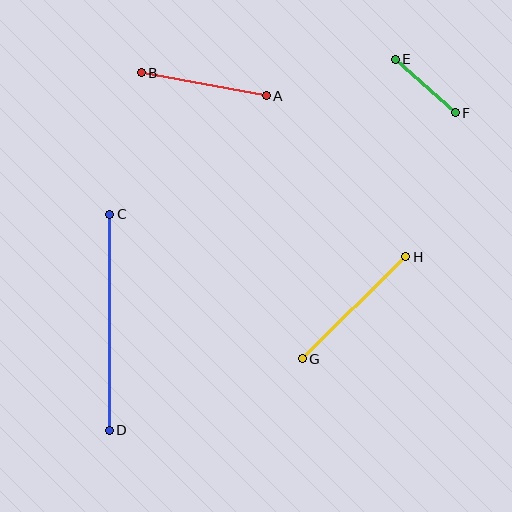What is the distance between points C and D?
The distance is approximately 216 pixels.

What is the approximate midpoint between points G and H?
The midpoint is at approximately (354, 308) pixels.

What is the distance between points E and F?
The distance is approximately 80 pixels.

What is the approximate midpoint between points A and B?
The midpoint is at approximately (204, 84) pixels.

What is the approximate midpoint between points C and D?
The midpoint is at approximately (109, 322) pixels.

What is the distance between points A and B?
The distance is approximately 127 pixels.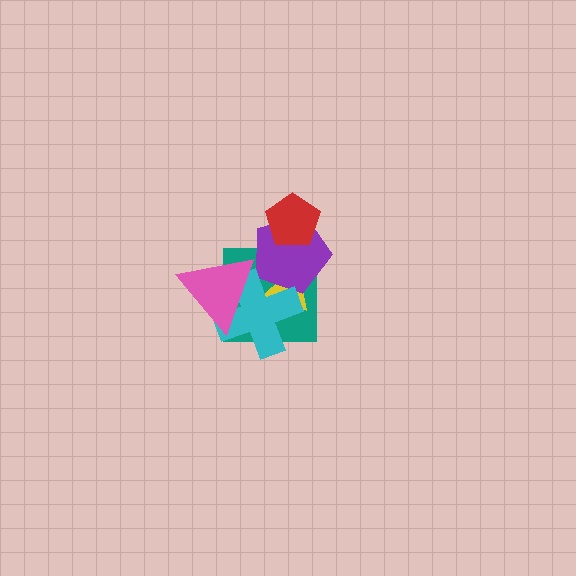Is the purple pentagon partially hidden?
Yes, it is partially covered by another shape.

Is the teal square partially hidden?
Yes, it is partially covered by another shape.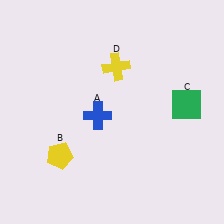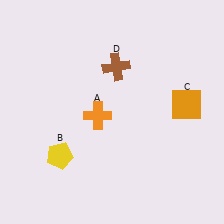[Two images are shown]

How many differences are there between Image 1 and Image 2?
There are 3 differences between the two images.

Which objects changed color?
A changed from blue to orange. C changed from green to orange. D changed from yellow to brown.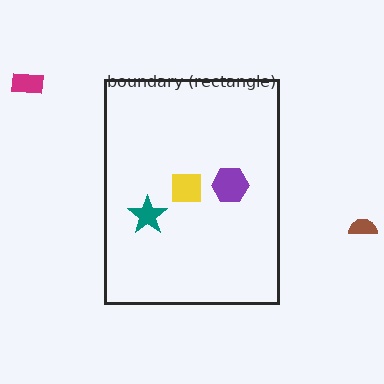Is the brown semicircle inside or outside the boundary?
Outside.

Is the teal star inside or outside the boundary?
Inside.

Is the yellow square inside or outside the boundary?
Inside.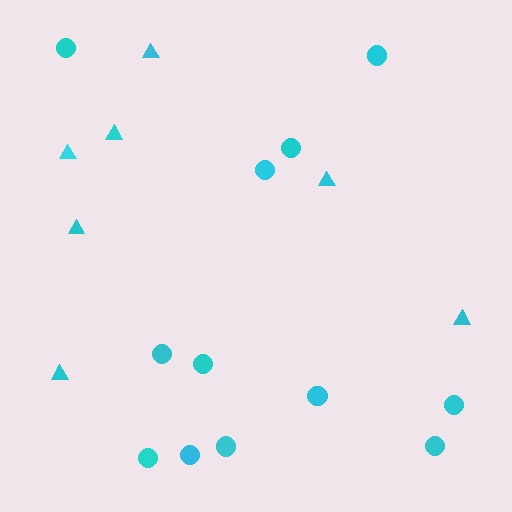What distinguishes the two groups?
There are 2 groups: one group of triangles (7) and one group of circles (12).